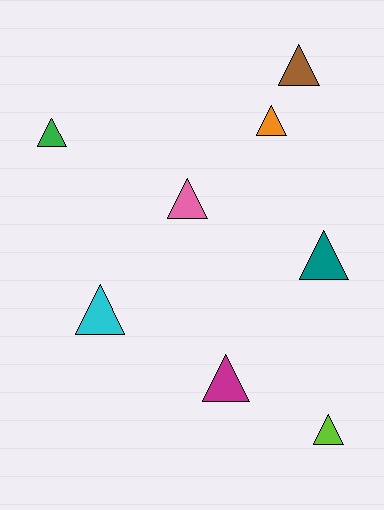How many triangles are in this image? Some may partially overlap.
There are 8 triangles.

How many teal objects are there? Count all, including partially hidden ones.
There is 1 teal object.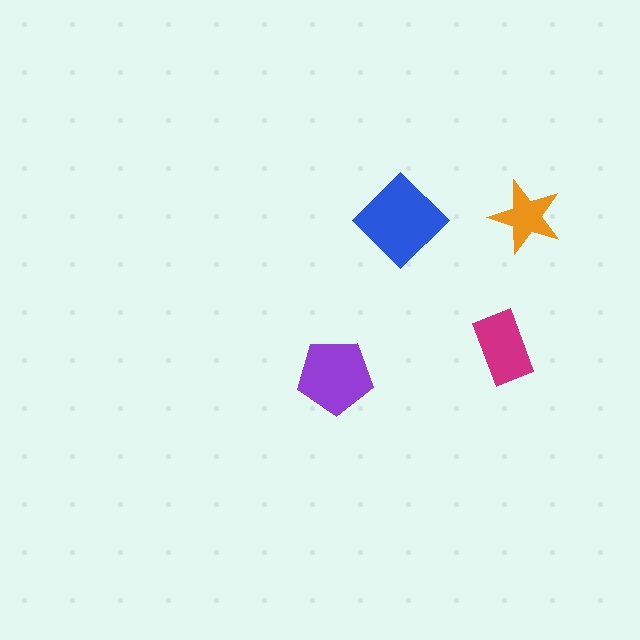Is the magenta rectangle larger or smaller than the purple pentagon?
Smaller.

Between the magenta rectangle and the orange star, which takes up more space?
The magenta rectangle.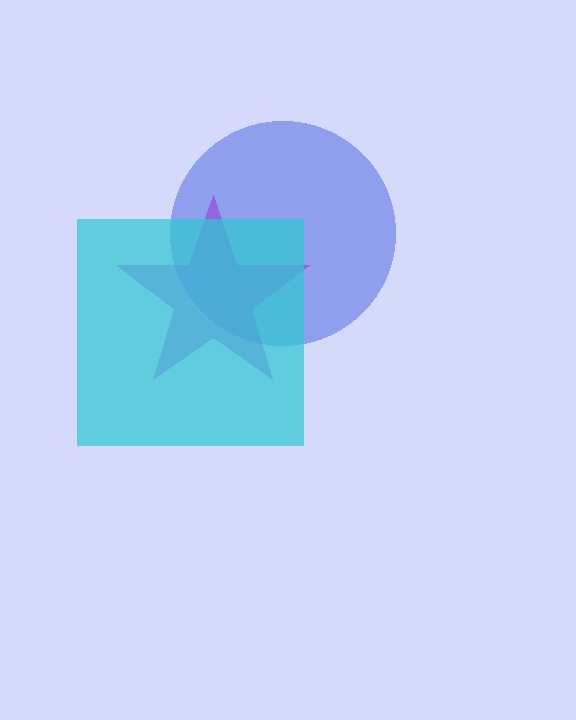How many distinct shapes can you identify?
There are 3 distinct shapes: a blue circle, a purple star, a cyan square.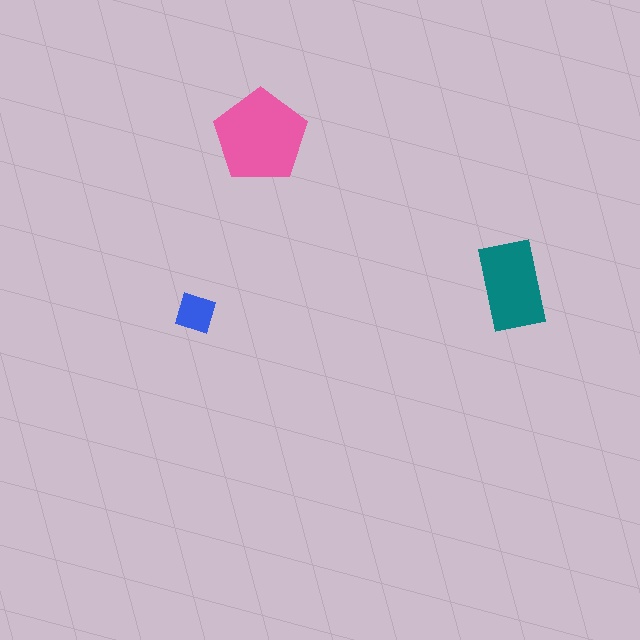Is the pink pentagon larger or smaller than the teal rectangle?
Larger.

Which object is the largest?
The pink pentagon.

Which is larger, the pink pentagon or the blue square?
The pink pentagon.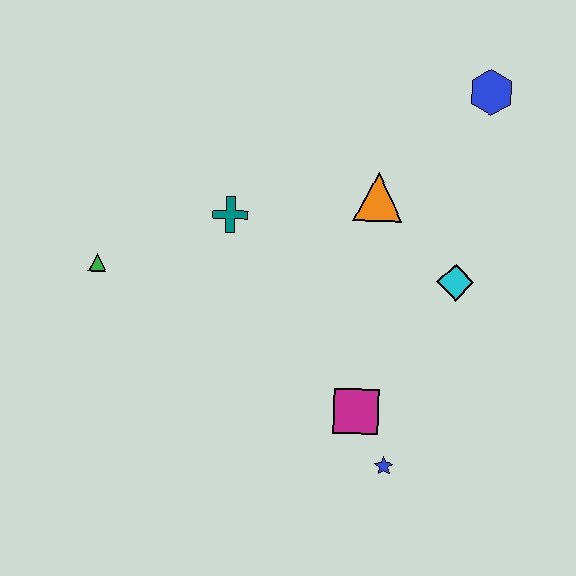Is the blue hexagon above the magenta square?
Yes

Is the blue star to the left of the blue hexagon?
Yes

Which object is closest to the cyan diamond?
The orange triangle is closest to the cyan diamond.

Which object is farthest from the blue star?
The blue hexagon is farthest from the blue star.